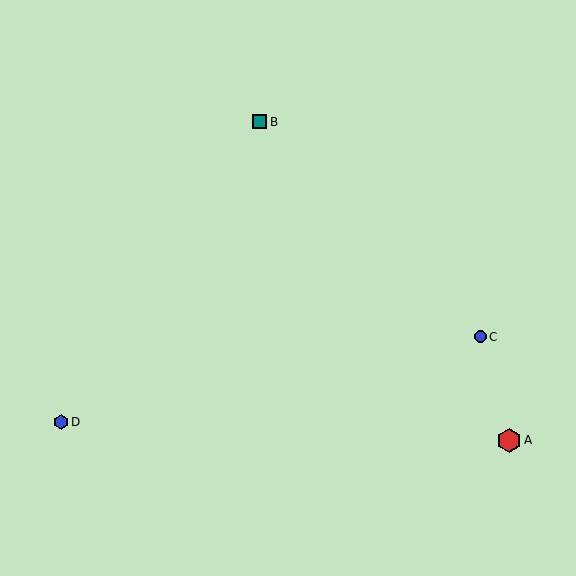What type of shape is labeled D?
Shape D is a blue hexagon.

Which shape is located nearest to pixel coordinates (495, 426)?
The red hexagon (labeled A) at (509, 440) is nearest to that location.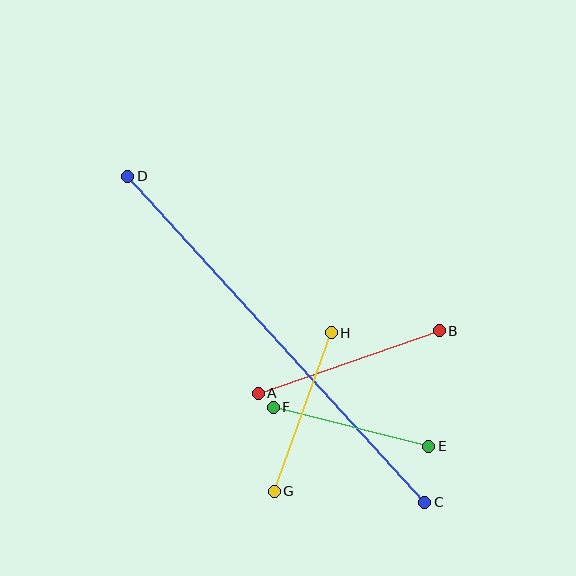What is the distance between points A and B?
The distance is approximately 192 pixels.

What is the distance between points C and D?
The distance is approximately 441 pixels.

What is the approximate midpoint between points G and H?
The midpoint is at approximately (303, 412) pixels.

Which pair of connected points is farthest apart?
Points C and D are farthest apart.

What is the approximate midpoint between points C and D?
The midpoint is at approximately (276, 339) pixels.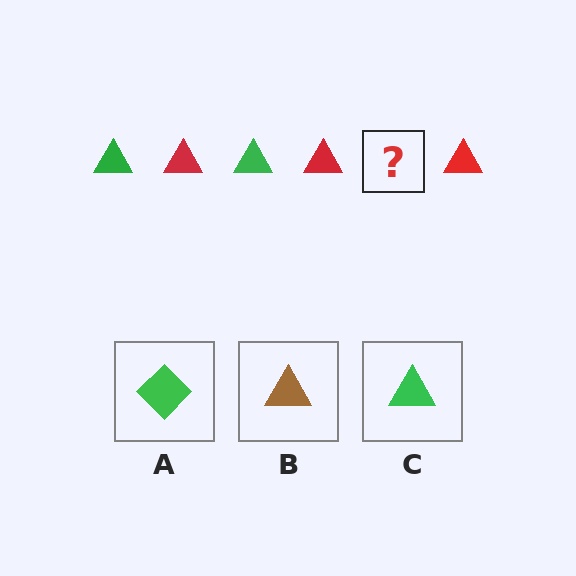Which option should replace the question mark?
Option C.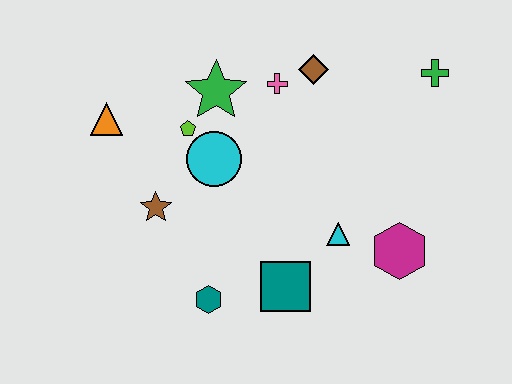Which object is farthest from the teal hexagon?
The green cross is farthest from the teal hexagon.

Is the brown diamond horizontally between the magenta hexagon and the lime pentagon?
Yes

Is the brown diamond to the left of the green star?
No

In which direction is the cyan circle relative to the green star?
The cyan circle is below the green star.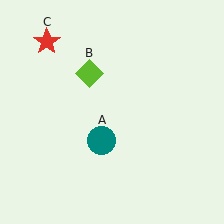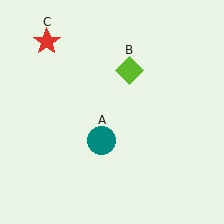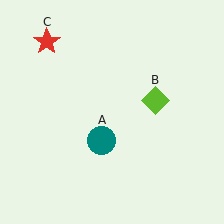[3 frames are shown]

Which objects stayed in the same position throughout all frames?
Teal circle (object A) and red star (object C) remained stationary.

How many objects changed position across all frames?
1 object changed position: lime diamond (object B).